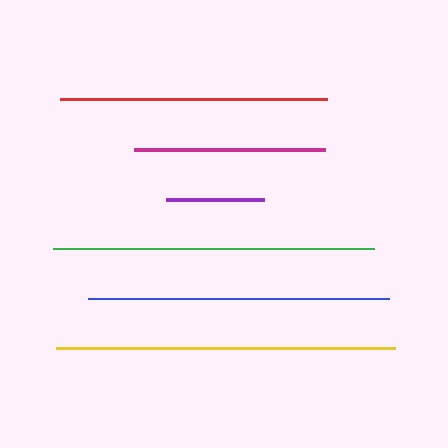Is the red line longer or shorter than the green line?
The green line is longer than the red line.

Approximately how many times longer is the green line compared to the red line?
The green line is approximately 1.2 times the length of the red line.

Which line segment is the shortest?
The purple line is the shortest at approximately 99 pixels.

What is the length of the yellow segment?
The yellow segment is approximately 339 pixels long.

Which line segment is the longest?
The yellow line is the longest at approximately 339 pixels.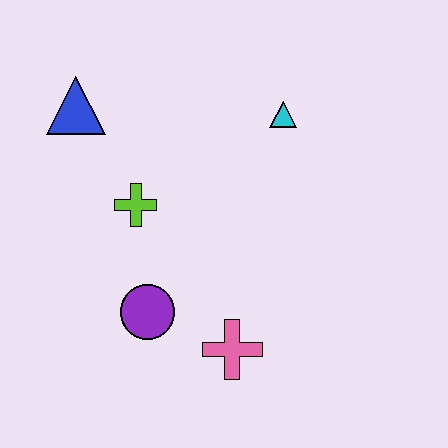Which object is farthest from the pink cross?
The blue triangle is farthest from the pink cross.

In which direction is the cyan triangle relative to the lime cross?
The cyan triangle is to the right of the lime cross.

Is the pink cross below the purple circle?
Yes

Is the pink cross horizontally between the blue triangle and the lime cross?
No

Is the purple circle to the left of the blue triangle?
No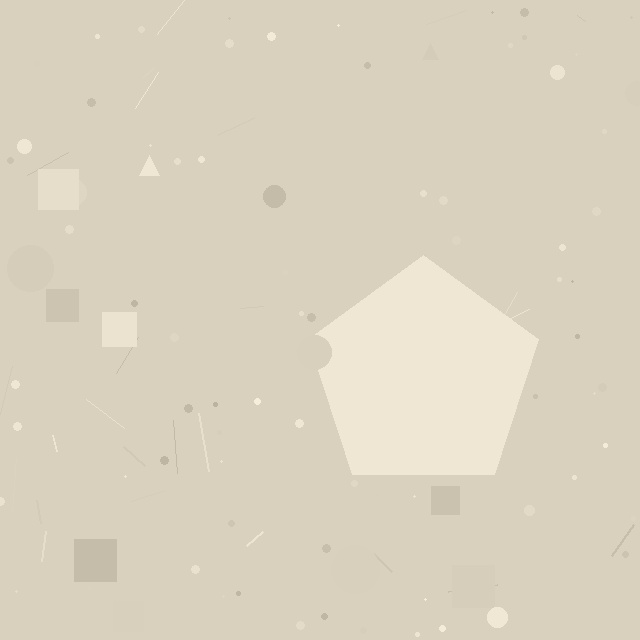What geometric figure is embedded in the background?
A pentagon is embedded in the background.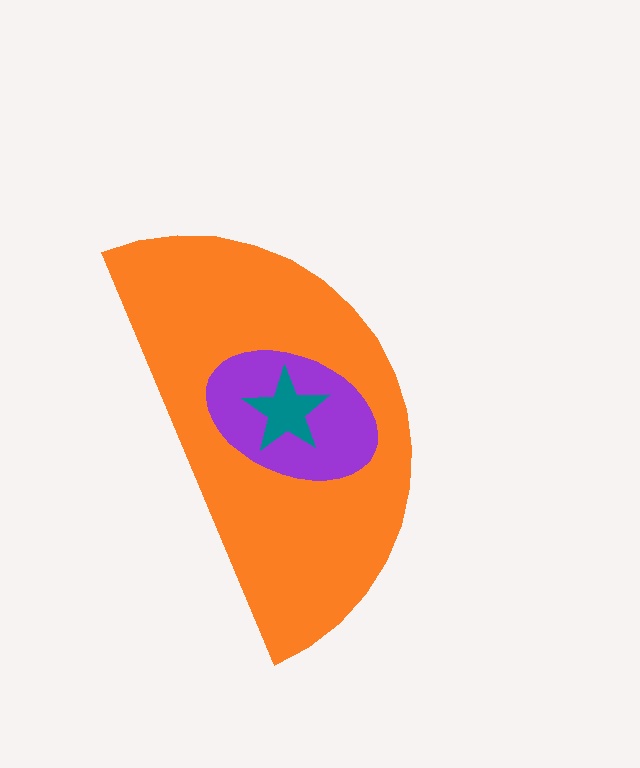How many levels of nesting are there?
3.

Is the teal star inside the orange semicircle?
Yes.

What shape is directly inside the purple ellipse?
The teal star.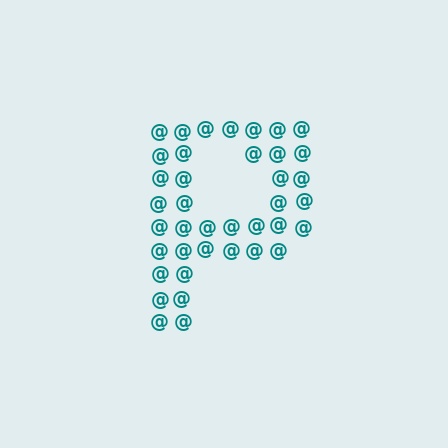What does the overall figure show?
The overall figure shows the letter P.